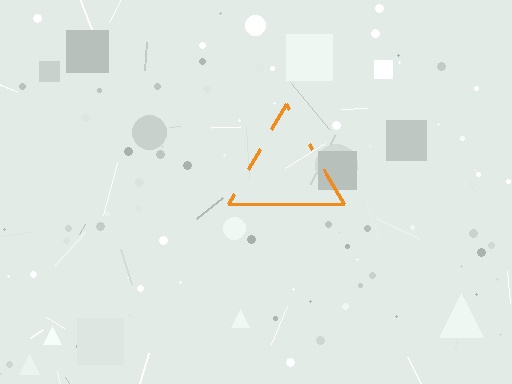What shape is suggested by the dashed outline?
The dashed outline suggests a triangle.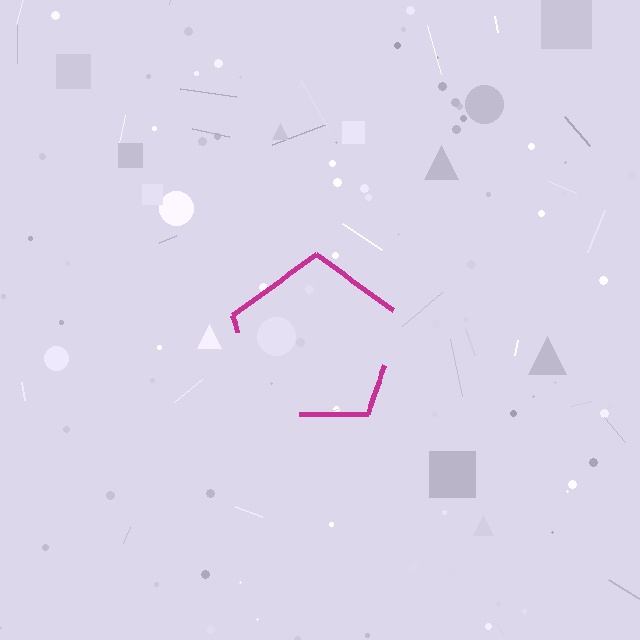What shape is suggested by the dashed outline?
The dashed outline suggests a pentagon.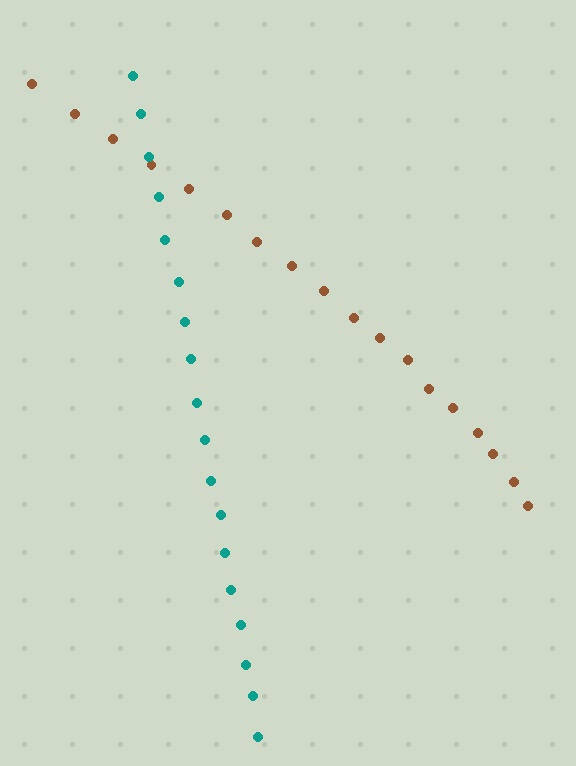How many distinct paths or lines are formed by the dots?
There are 2 distinct paths.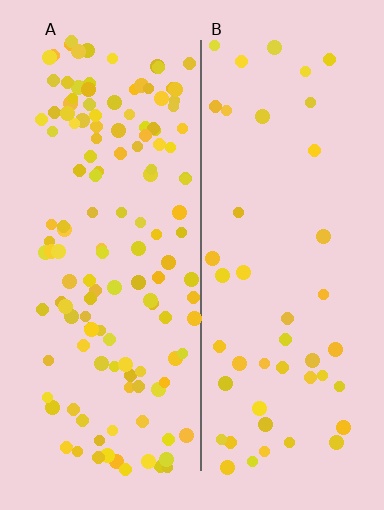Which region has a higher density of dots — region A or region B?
A (the left).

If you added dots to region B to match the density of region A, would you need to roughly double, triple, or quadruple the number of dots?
Approximately triple.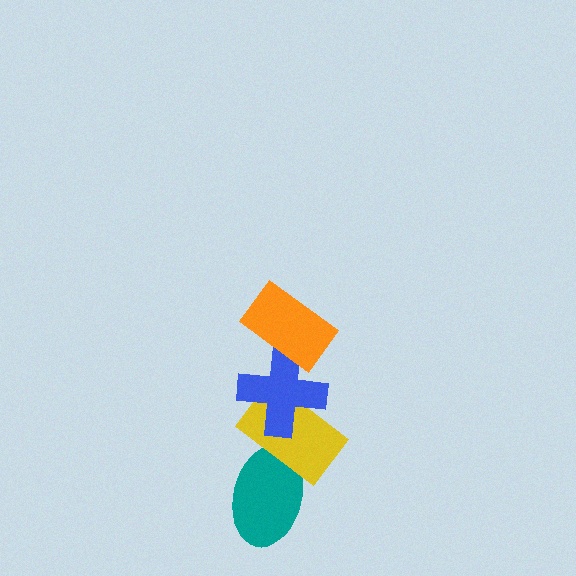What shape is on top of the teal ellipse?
The yellow rectangle is on top of the teal ellipse.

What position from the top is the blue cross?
The blue cross is 2nd from the top.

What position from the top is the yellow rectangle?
The yellow rectangle is 3rd from the top.